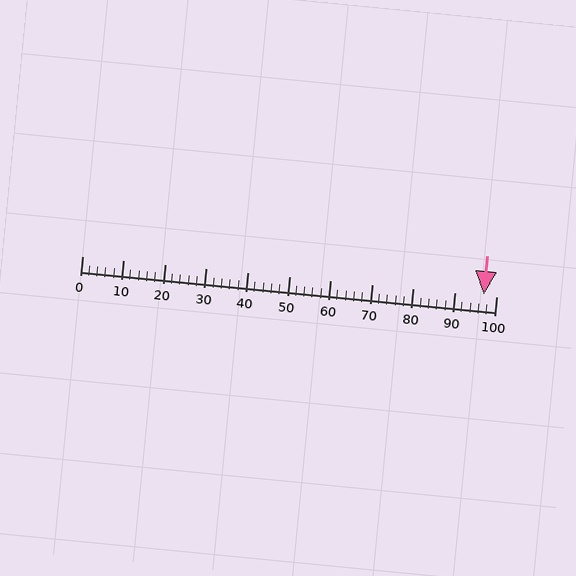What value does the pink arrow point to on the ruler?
The pink arrow points to approximately 97.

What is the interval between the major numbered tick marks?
The major tick marks are spaced 10 units apart.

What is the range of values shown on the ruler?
The ruler shows values from 0 to 100.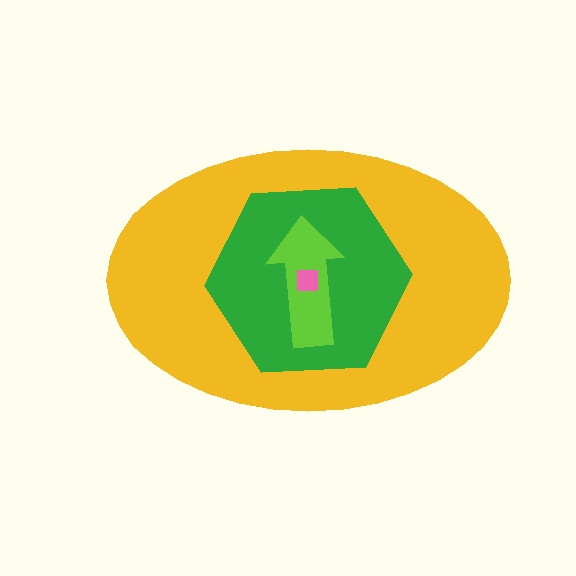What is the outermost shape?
The yellow ellipse.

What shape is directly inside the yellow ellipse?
The green hexagon.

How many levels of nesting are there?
4.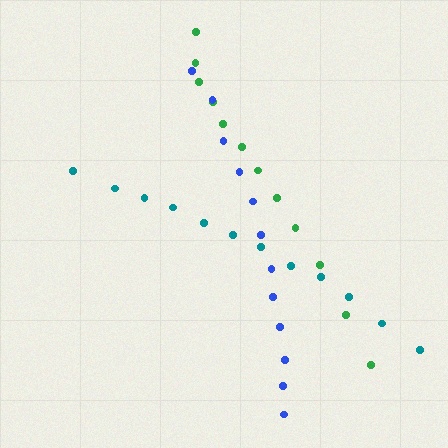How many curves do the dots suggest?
There are 3 distinct paths.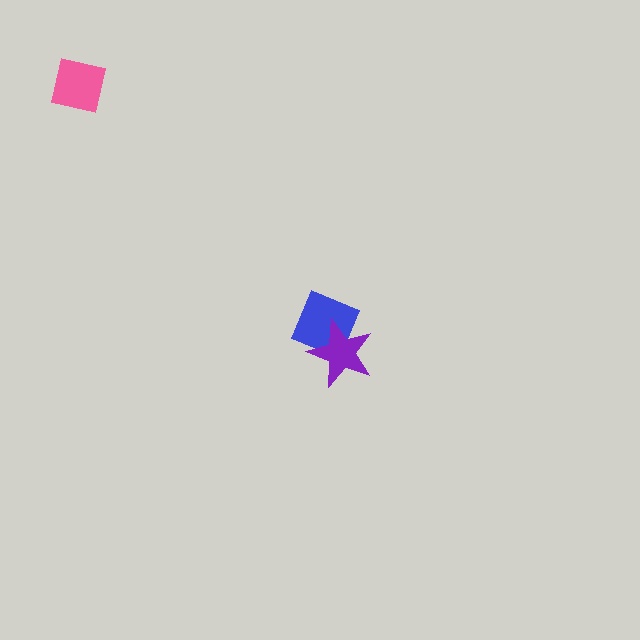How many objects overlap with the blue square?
1 object overlaps with the blue square.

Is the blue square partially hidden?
Yes, it is partially covered by another shape.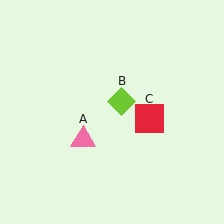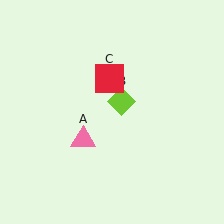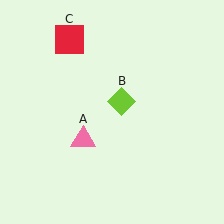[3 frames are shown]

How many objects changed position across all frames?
1 object changed position: red square (object C).